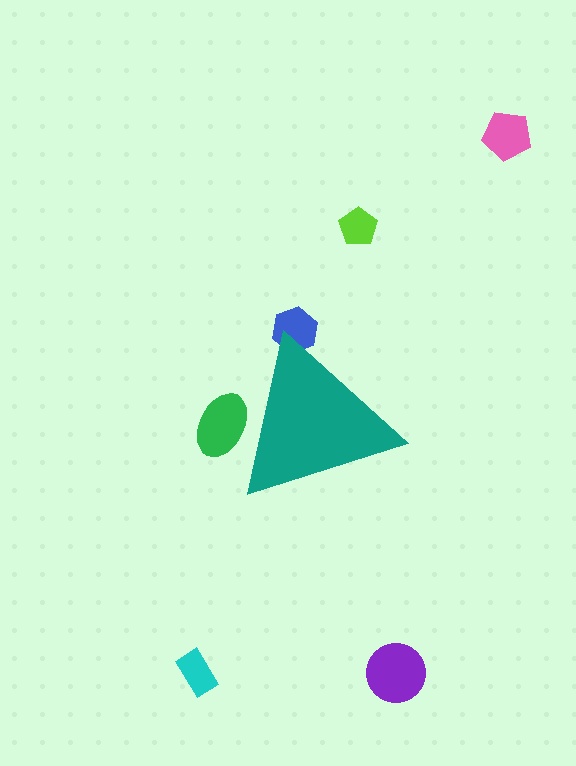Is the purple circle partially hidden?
No, the purple circle is fully visible.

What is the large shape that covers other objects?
A teal triangle.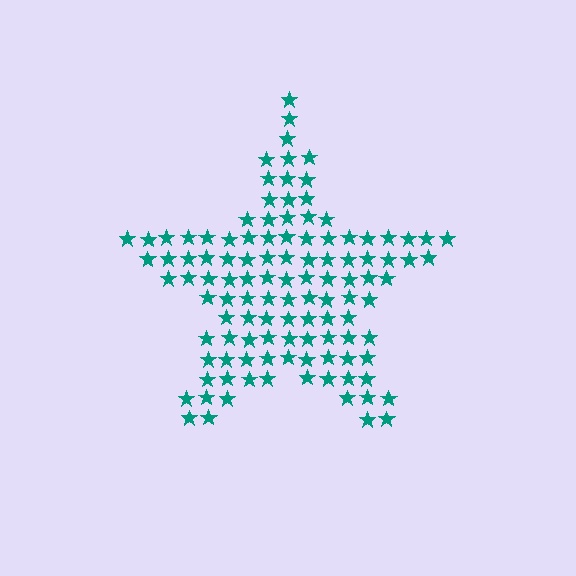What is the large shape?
The large shape is a star.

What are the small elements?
The small elements are stars.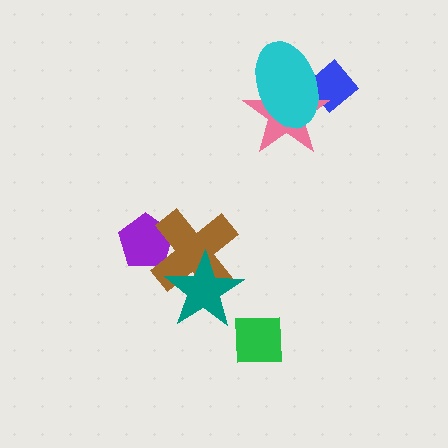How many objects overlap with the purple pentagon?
1 object overlaps with the purple pentagon.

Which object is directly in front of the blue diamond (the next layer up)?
The pink star is directly in front of the blue diamond.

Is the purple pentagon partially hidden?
Yes, it is partially covered by another shape.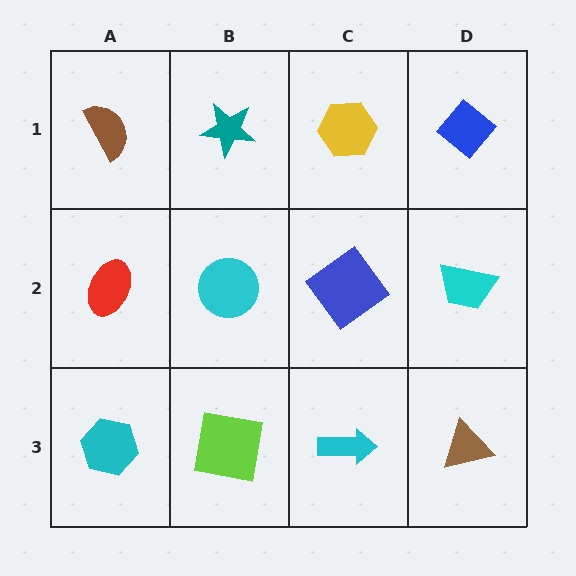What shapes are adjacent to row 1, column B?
A cyan circle (row 2, column B), a brown semicircle (row 1, column A), a yellow hexagon (row 1, column C).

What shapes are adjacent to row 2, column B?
A teal star (row 1, column B), a lime square (row 3, column B), a red ellipse (row 2, column A), a blue diamond (row 2, column C).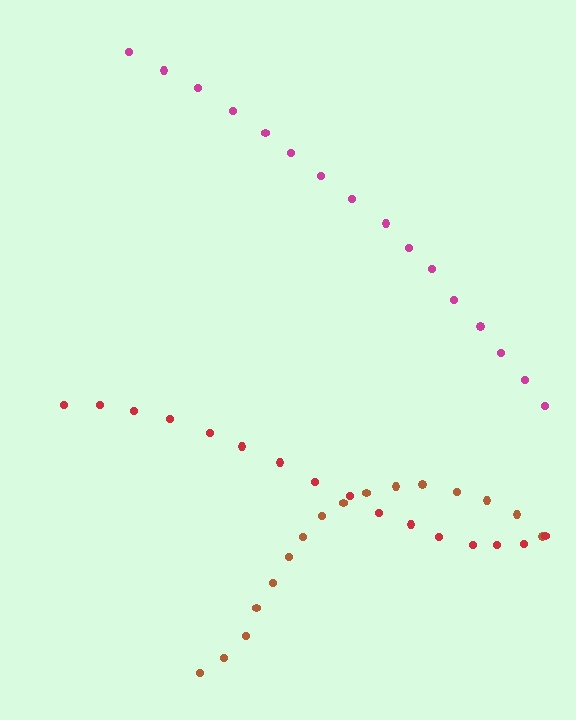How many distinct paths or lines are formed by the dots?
There are 3 distinct paths.